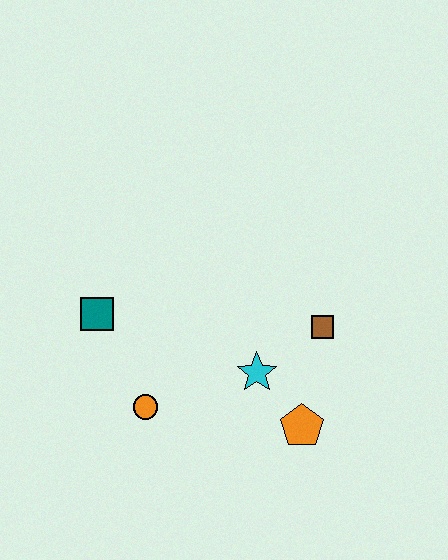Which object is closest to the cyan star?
The orange pentagon is closest to the cyan star.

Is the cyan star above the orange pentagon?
Yes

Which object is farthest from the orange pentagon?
The teal square is farthest from the orange pentagon.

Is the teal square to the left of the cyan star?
Yes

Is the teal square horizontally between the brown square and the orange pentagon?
No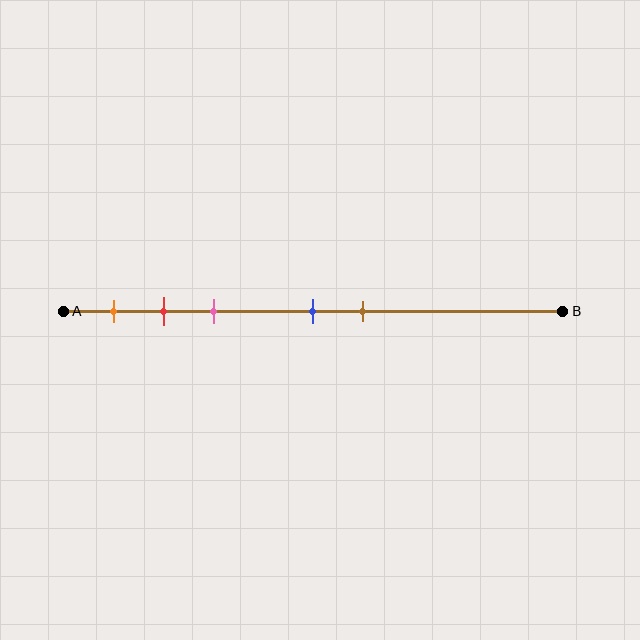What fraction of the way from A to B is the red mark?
The red mark is approximately 20% (0.2) of the way from A to B.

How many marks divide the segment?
There are 5 marks dividing the segment.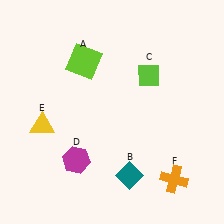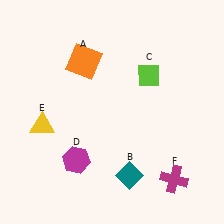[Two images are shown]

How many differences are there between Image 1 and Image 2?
There are 2 differences between the two images.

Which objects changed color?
A changed from lime to orange. F changed from orange to magenta.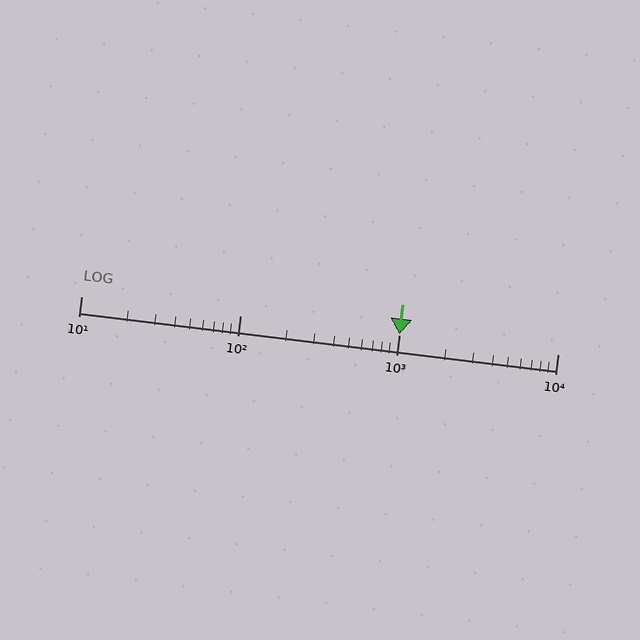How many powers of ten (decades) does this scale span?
The scale spans 3 decades, from 10 to 10000.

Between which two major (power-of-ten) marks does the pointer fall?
The pointer is between 1000 and 10000.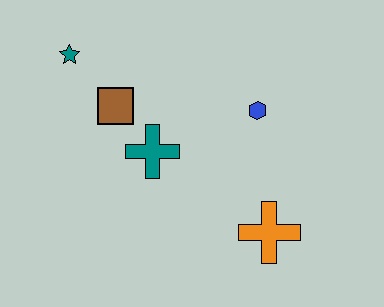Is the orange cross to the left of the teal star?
No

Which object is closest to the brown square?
The teal cross is closest to the brown square.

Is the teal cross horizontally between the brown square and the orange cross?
Yes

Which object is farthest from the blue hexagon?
The teal star is farthest from the blue hexagon.